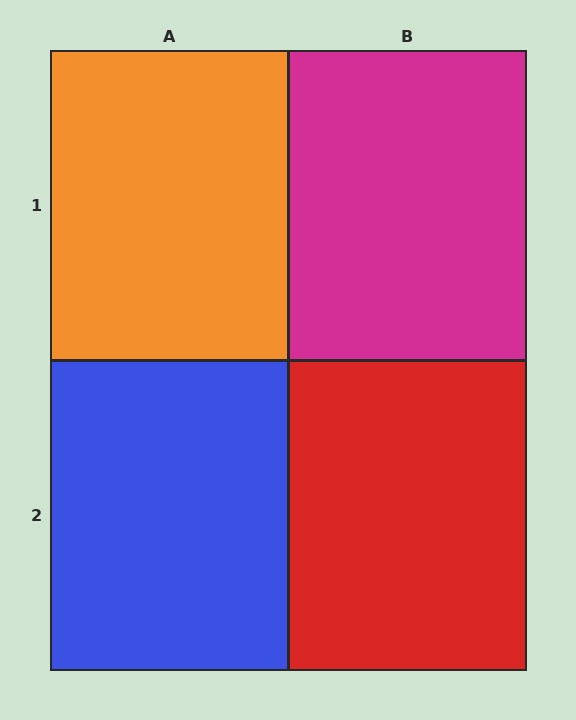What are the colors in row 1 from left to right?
Orange, magenta.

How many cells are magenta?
1 cell is magenta.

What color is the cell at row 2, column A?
Blue.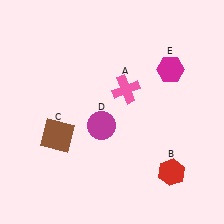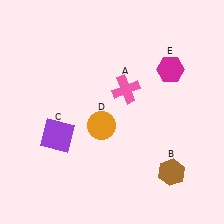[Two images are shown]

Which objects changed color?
B changed from red to brown. C changed from brown to purple. D changed from magenta to orange.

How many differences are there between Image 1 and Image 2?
There are 3 differences between the two images.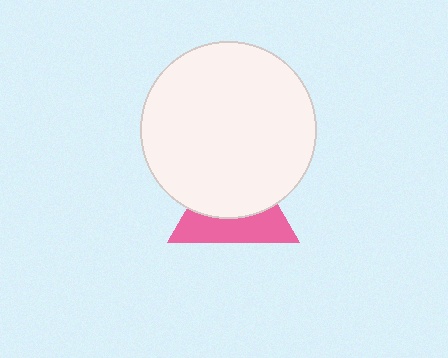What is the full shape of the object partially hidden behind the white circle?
The partially hidden object is a pink triangle.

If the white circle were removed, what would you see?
You would see the complete pink triangle.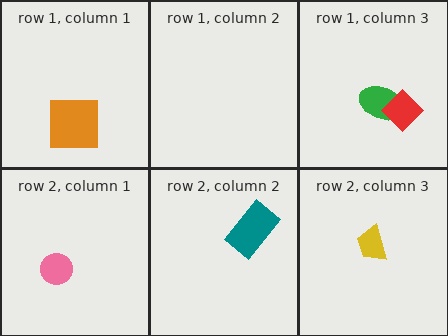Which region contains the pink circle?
The row 2, column 1 region.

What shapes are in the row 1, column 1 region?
The orange square.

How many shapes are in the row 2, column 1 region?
1.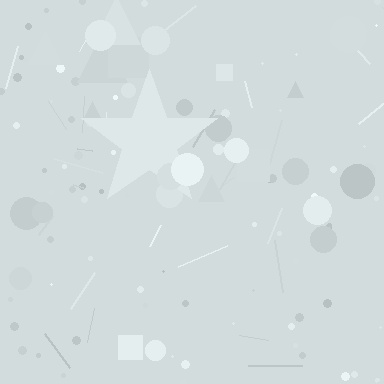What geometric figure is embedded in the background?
A star is embedded in the background.